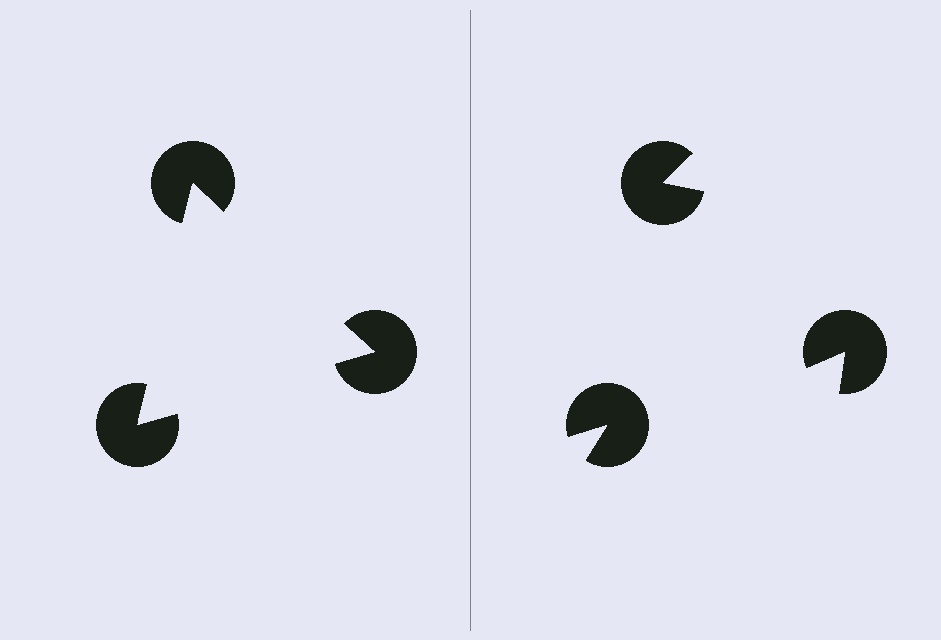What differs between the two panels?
The pac-man discs are positioned identically on both sides; only the wedge orientations differ. On the left they align to a triangle; on the right they are misaligned.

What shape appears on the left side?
An illusory triangle.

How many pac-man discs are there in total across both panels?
6 — 3 on each side.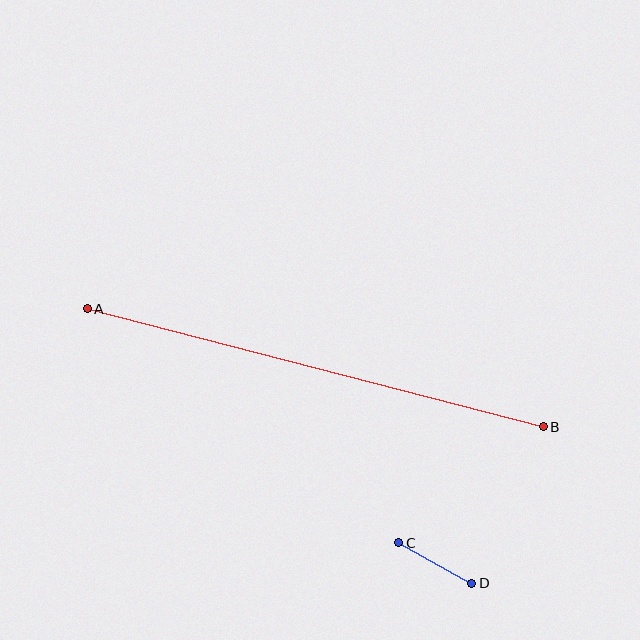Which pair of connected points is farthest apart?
Points A and B are farthest apart.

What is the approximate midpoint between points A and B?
The midpoint is at approximately (315, 368) pixels.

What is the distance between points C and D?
The distance is approximately 83 pixels.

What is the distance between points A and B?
The distance is approximately 471 pixels.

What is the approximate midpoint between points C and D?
The midpoint is at approximately (435, 563) pixels.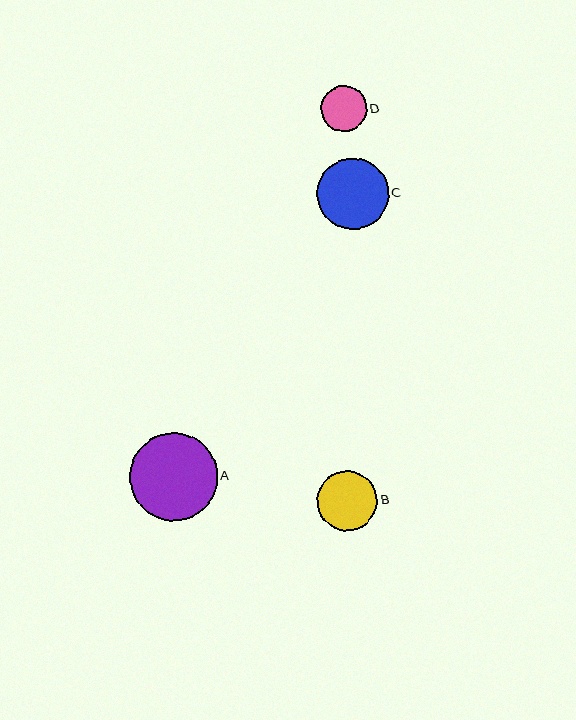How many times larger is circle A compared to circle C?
Circle A is approximately 1.2 times the size of circle C.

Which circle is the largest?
Circle A is the largest with a size of approximately 87 pixels.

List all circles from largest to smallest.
From largest to smallest: A, C, B, D.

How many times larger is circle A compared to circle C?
Circle A is approximately 1.2 times the size of circle C.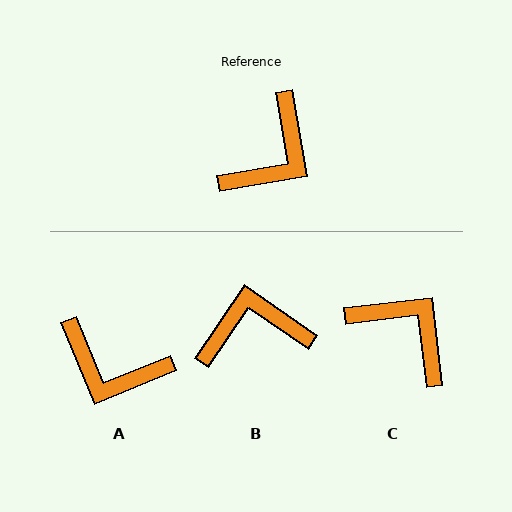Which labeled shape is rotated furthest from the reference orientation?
B, about 136 degrees away.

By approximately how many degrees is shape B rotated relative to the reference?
Approximately 136 degrees counter-clockwise.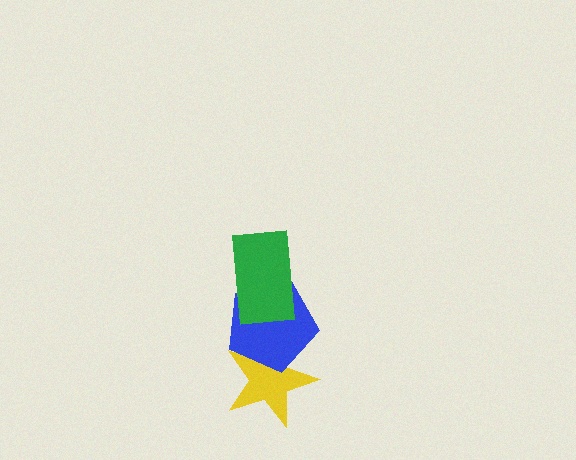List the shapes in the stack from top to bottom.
From top to bottom: the green rectangle, the blue pentagon, the yellow star.